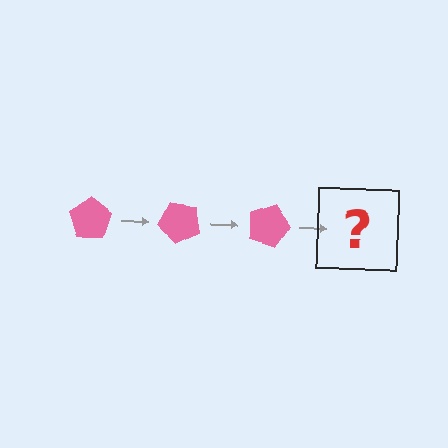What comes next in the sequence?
The next element should be a pink pentagon rotated 135 degrees.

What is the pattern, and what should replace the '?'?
The pattern is that the pentagon rotates 45 degrees each step. The '?' should be a pink pentagon rotated 135 degrees.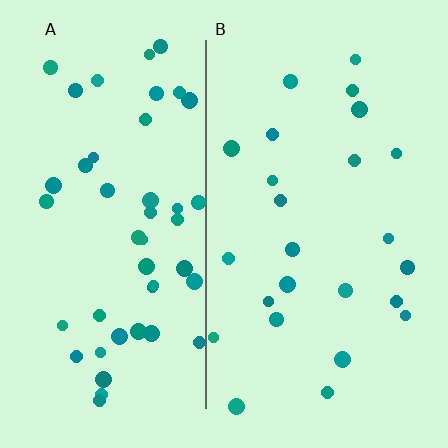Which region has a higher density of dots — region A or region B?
A (the left).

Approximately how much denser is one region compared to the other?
Approximately 1.9× — region A over region B.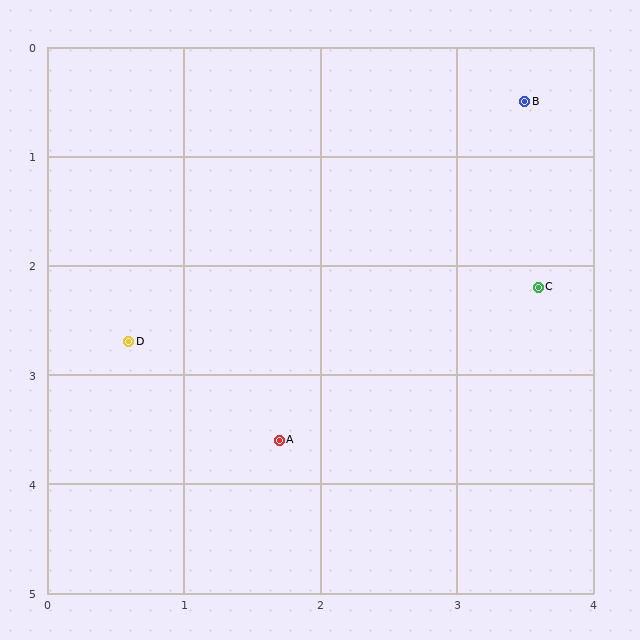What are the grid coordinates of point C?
Point C is at approximately (3.6, 2.2).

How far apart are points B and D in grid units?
Points B and D are about 3.6 grid units apart.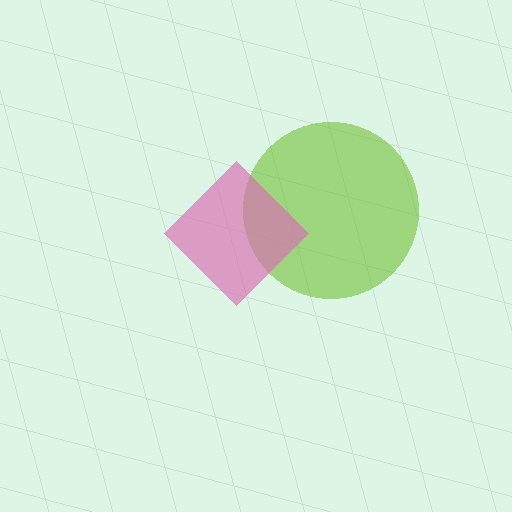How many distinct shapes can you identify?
There are 2 distinct shapes: a lime circle, a pink diamond.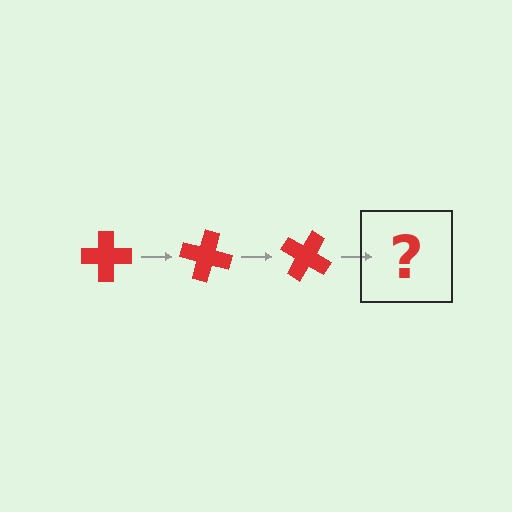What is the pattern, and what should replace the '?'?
The pattern is that the cross rotates 15 degrees each step. The '?' should be a red cross rotated 45 degrees.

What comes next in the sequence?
The next element should be a red cross rotated 45 degrees.